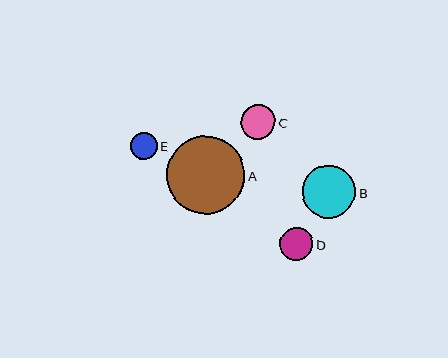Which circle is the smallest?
Circle E is the smallest with a size of approximately 26 pixels.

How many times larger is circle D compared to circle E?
Circle D is approximately 1.3 times the size of circle E.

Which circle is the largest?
Circle A is the largest with a size of approximately 78 pixels.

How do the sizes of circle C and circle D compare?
Circle C and circle D are approximately the same size.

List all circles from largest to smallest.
From largest to smallest: A, B, C, D, E.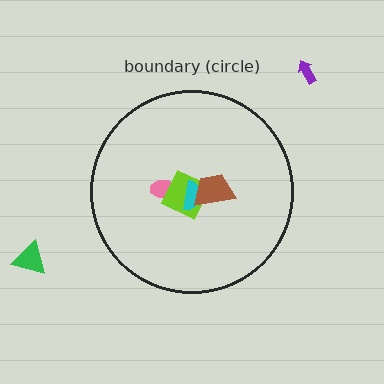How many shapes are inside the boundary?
4 inside, 2 outside.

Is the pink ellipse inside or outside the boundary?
Inside.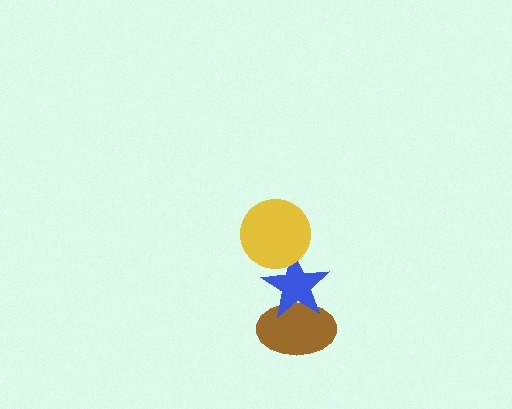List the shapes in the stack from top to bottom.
From top to bottom: the yellow circle, the blue star, the brown ellipse.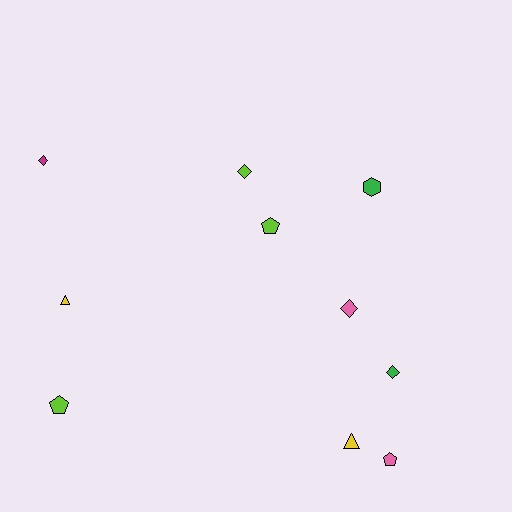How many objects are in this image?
There are 10 objects.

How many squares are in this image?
There are no squares.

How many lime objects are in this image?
There are 3 lime objects.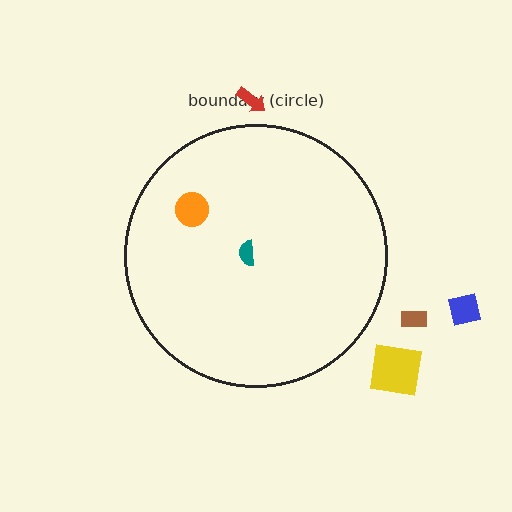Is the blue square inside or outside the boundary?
Outside.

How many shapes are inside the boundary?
2 inside, 4 outside.